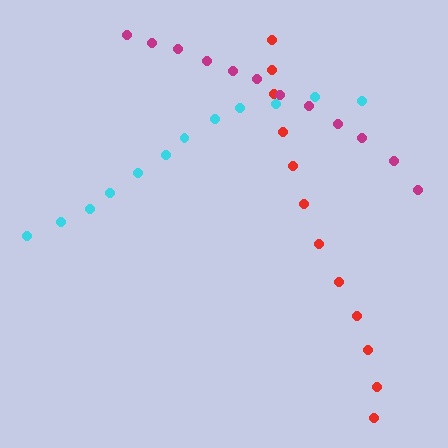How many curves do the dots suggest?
There are 3 distinct paths.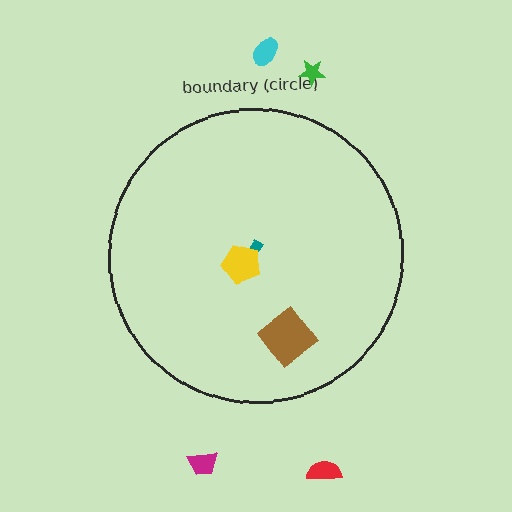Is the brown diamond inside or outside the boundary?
Inside.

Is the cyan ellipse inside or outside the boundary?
Outside.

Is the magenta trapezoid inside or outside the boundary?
Outside.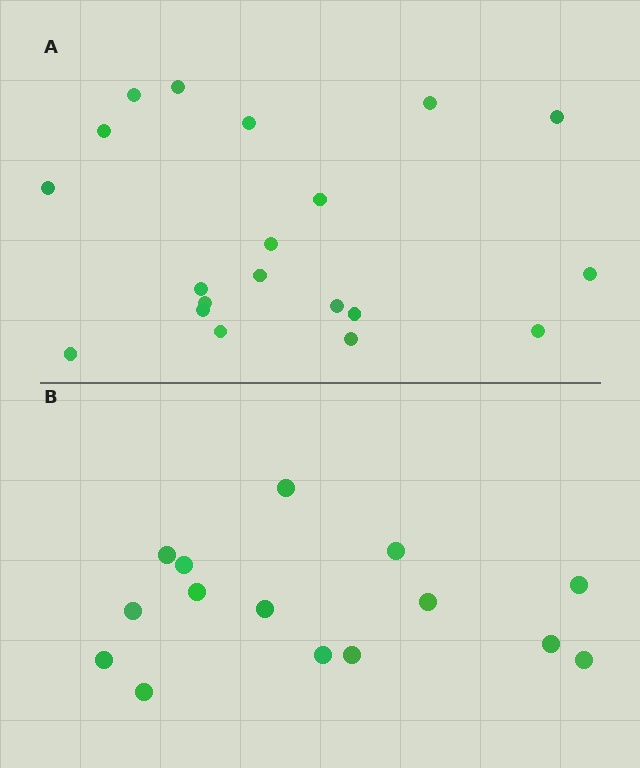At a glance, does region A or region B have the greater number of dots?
Region A (the top region) has more dots.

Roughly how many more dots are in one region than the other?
Region A has about 5 more dots than region B.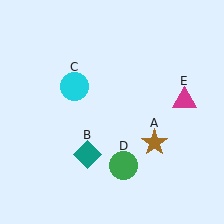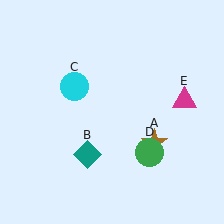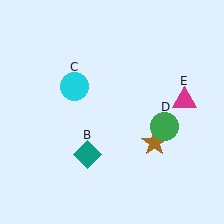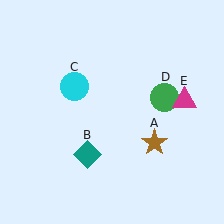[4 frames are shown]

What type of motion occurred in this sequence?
The green circle (object D) rotated counterclockwise around the center of the scene.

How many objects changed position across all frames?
1 object changed position: green circle (object D).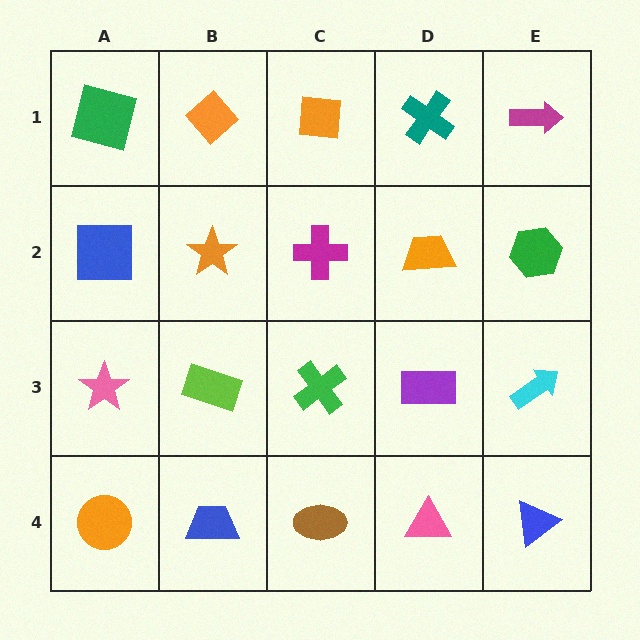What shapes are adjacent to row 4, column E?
A cyan arrow (row 3, column E), a pink triangle (row 4, column D).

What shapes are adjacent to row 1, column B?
An orange star (row 2, column B), a green square (row 1, column A), an orange square (row 1, column C).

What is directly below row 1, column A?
A blue square.